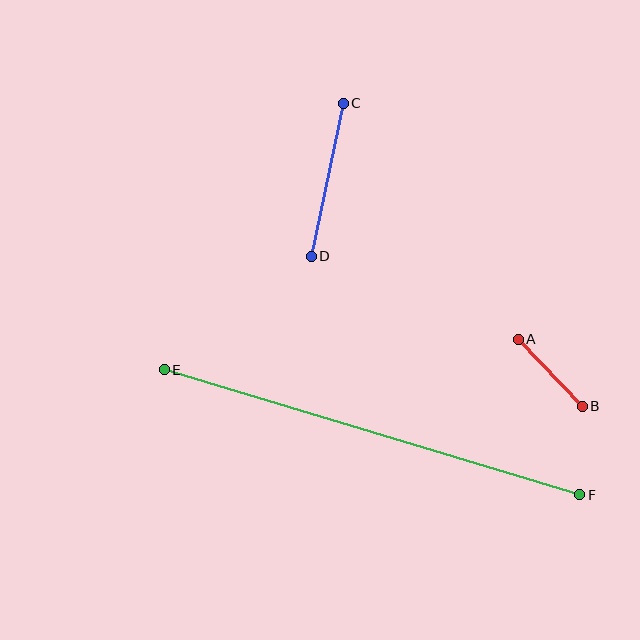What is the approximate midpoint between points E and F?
The midpoint is at approximately (372, 432) pixels.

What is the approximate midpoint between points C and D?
The midpoint is at approximately (327, 180) pixels.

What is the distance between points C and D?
The distance is approximately 156 pixels.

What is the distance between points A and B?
The distance is approximately 93 pixels.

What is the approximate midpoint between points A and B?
The midpoint is at approximately (550, 373) pixels.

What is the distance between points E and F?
The distance is approximately 434 pixels.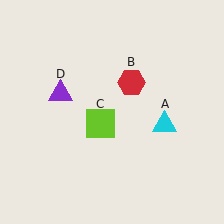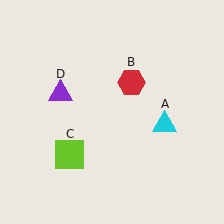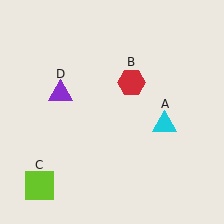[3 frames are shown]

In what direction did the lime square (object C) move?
The lime square (object C) moved down and to the left.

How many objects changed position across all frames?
1 object changed position: lime square (object C).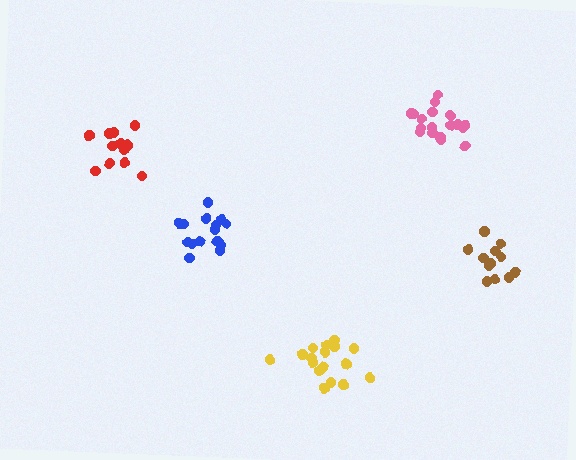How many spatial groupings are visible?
There are 5 spatial groupings.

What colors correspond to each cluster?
The clusters are colored: pink, brown, red, yellow, blue.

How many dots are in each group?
Group 1: 18 dots, Group 2: 12 dots, Group 3: 12 dots, Group 4: 17 dots, Group 5: 15 dots (74 total).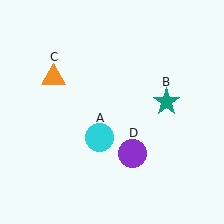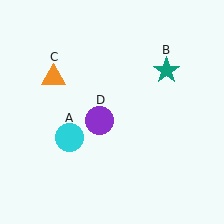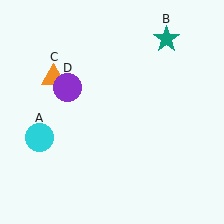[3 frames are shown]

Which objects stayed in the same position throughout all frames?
Orange triangle (object C) remained stationary.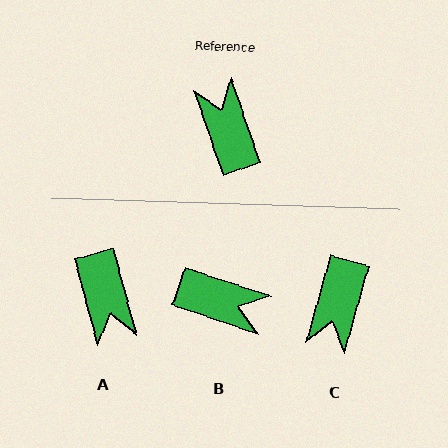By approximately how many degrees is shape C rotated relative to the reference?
Approximately 145 degrees counter-clockwise.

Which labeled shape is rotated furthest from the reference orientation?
A, about 176 degrees away.